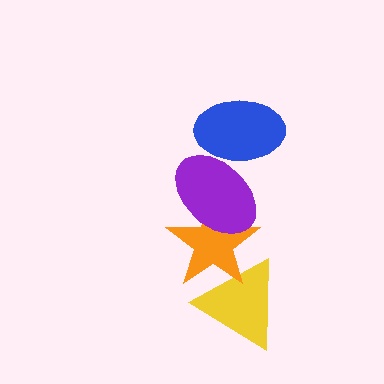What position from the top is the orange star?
The orange star is 3rd from the top.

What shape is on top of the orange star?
The purple ellipse is on top of the orange star.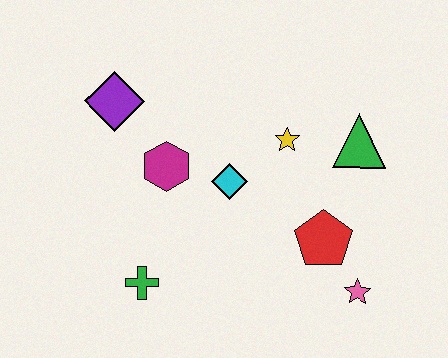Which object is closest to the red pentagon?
The pink star is closest to the red pentagon.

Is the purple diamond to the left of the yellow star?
Yes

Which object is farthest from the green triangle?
The green cross is farthest from the green triangle.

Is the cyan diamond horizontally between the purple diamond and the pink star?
Yes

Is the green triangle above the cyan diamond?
Yes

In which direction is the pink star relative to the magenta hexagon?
The pink star is to the right of the magenta hexagon.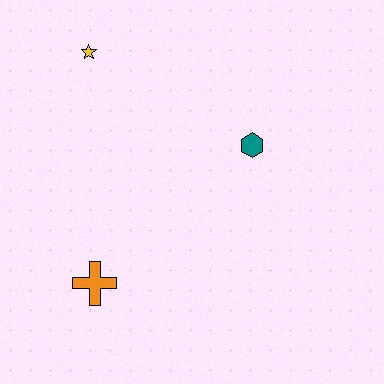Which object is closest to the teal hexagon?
The yellow star is closest to the teal hexagon.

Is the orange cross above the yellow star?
No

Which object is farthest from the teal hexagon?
The orange cross is farthest from the teal hexagon.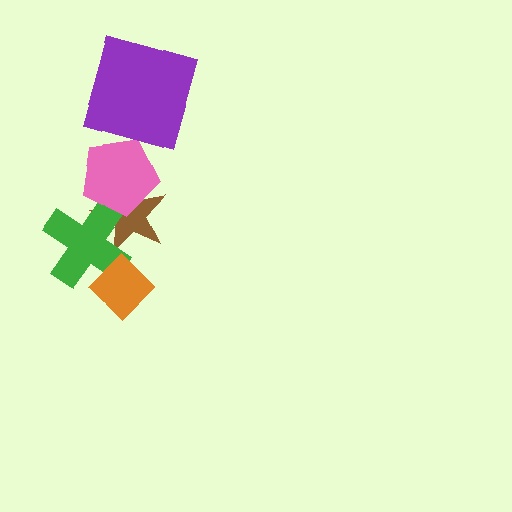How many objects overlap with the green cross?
3 objects overlap with the green cross.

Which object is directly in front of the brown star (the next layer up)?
The green cross is directly in front of the brown star.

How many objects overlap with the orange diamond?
1 object overlaps with the orange diamond.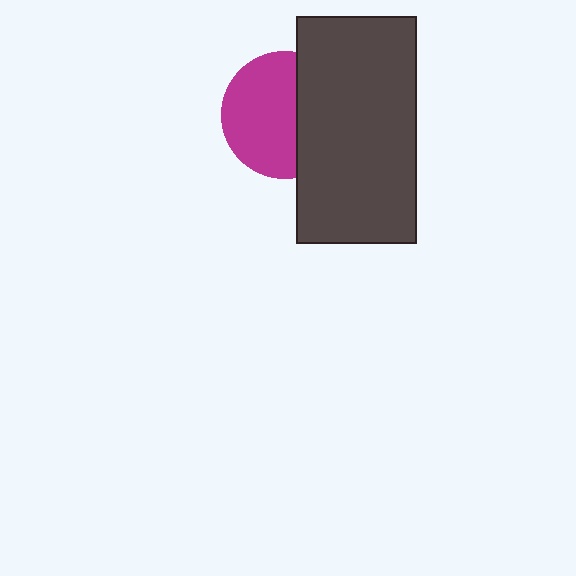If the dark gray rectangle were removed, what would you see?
You would see the complete magenta circle.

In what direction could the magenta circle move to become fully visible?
The magenta circle could move left. That would shift it out from behind the dark gray rectangle entirely.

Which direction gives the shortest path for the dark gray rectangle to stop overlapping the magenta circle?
Moving right gives the shortest separation.